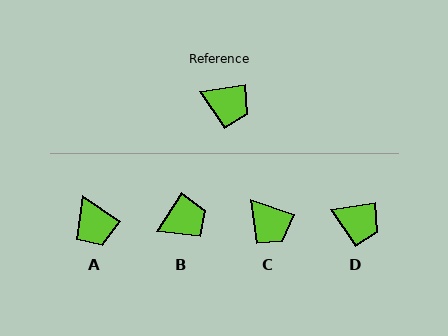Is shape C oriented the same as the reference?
No, it is off by about 27 degrees.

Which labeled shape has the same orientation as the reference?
D.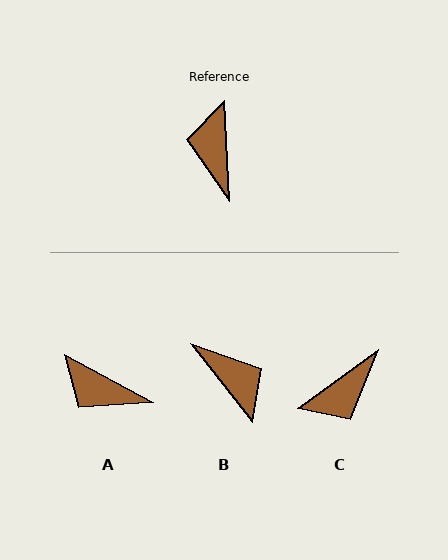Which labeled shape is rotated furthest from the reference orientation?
B, about 144 degrees away.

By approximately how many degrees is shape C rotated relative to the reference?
Approximately 123 degrees counter-clockwise.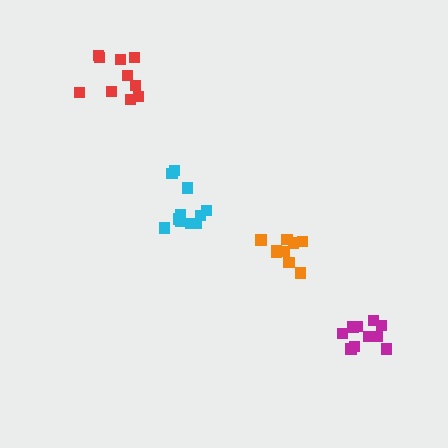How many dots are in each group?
Group 1: 9 dots, Group 2: 11 dots, Group 3: 10 dots, Group 4: 10 dots (40 total).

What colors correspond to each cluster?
The clusters are colored: orange, cyan, red, magenta.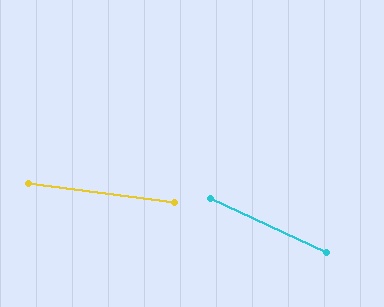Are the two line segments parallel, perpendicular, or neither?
Neither parallel nor perpendicular — they differ by about 18°.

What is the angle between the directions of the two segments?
Approximately 18 degrees.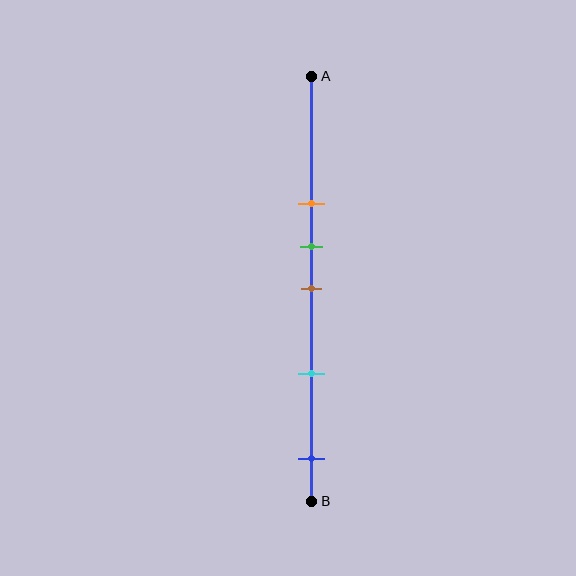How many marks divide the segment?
There are 5 marks dividing the segment.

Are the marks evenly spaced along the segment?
No, the marks are not evenly spaced.